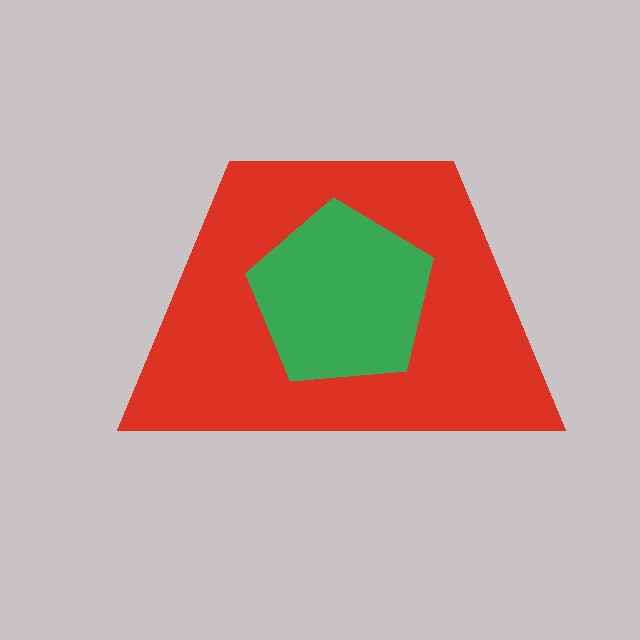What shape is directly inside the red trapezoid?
The green pentagon.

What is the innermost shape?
The green pentagon.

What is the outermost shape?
The red trapezoid.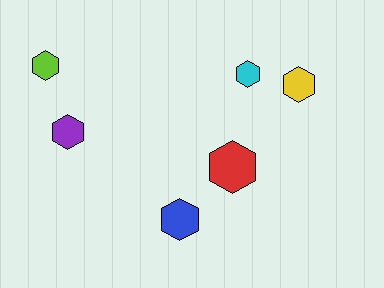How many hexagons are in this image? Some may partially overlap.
There are 6 hexagons.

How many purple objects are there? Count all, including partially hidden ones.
There is 1 purple object.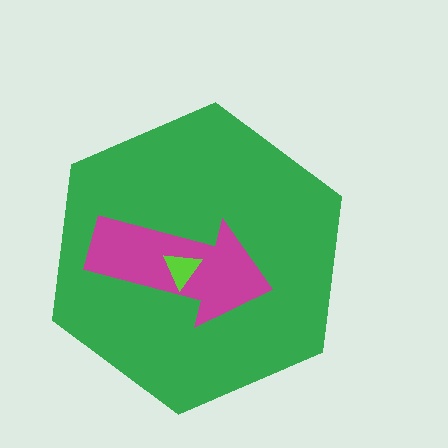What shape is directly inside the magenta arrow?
The lime triangle.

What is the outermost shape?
The green hexagon.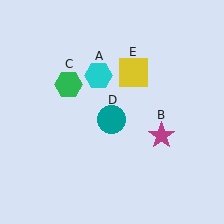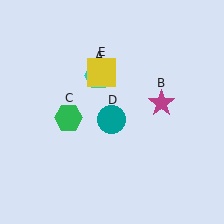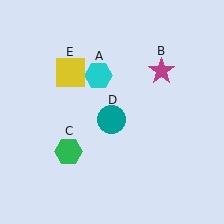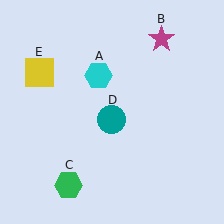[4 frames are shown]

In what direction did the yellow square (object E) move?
The yellow square (object E) moved left.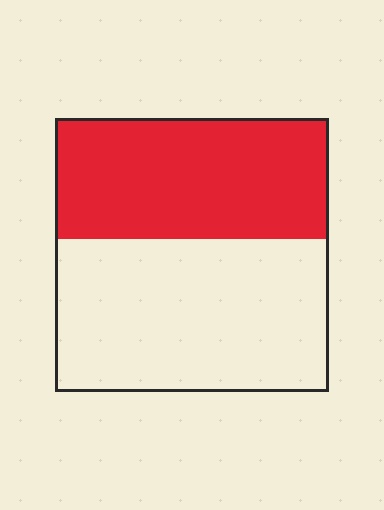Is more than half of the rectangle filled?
No.